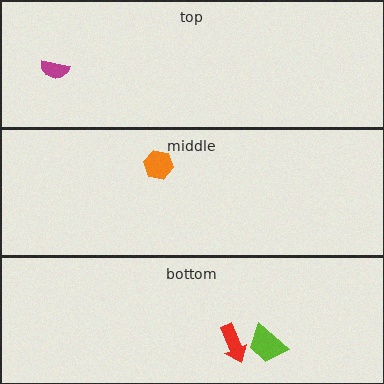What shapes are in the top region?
The magenta semicircle.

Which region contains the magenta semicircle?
The top region.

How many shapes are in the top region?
1.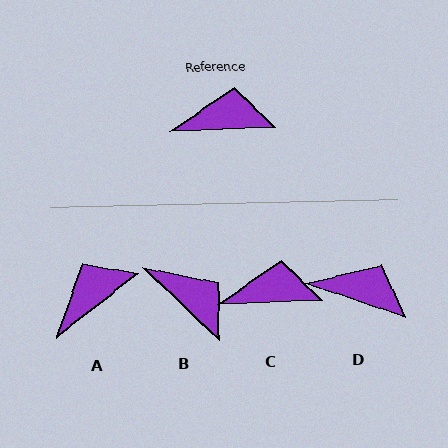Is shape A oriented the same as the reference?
No, it is off by about 36 degrees.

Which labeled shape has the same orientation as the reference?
C.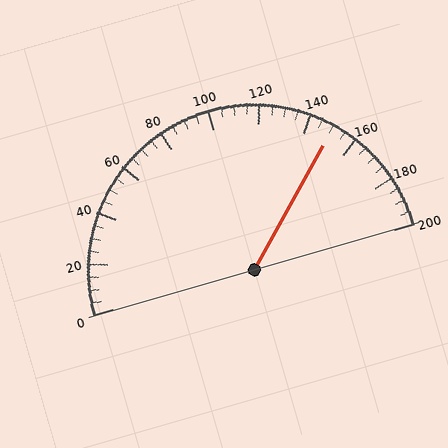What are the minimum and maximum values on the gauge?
The gauge ranges from 0 to 200.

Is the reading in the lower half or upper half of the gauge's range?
The reading is in the upper half of the range (0 to 200).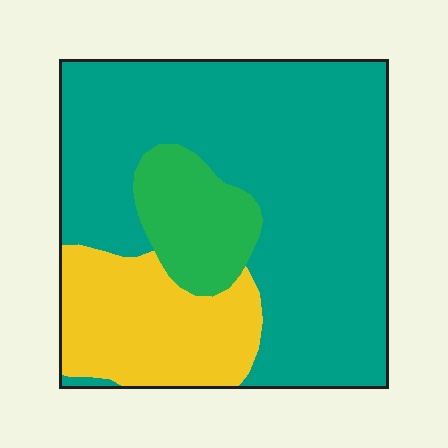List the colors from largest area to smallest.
From largest to smallest: teal, yellow, green.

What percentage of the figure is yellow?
Yellow takes up about one fifth (1/5) of the figure.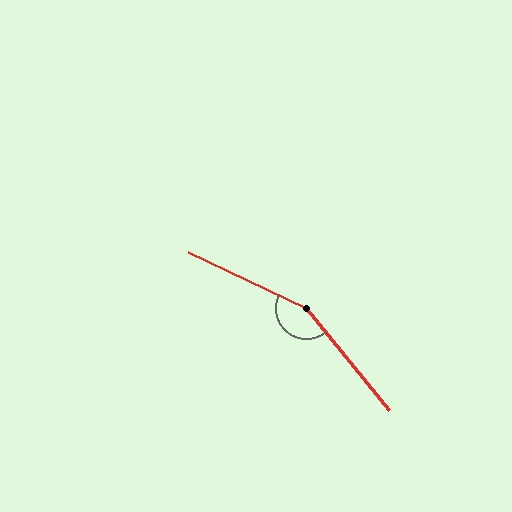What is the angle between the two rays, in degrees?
Approximately 155 degrees.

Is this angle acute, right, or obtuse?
It is obtuse.